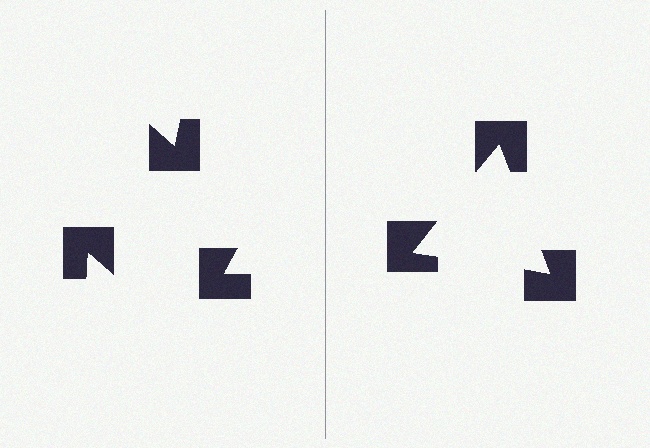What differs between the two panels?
The notched squares are positioned identically on both sides; only the wedge orientations differ. On the right they align to a triangle; on the left they are misaligned.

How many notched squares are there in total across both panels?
6 — 3 on each side.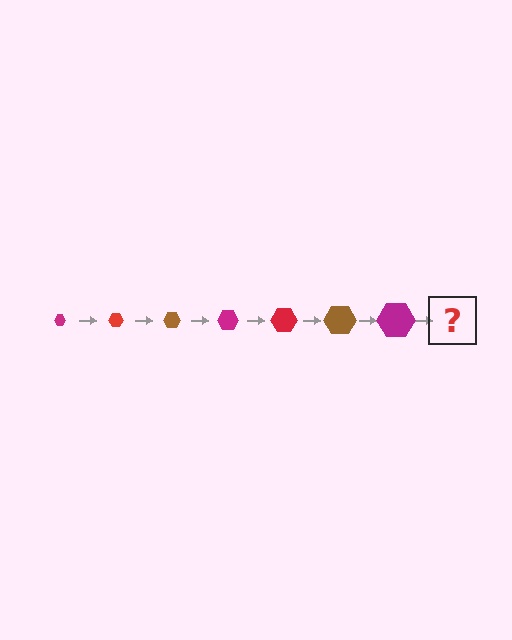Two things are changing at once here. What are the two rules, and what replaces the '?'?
The two rules are that the hexagon grows larger each step and the color cycles through magenta, red, and brown. The '?' should be a red hexagon, larger than the previous one.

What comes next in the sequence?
The next element should be a red hexagon, larger than the previous one.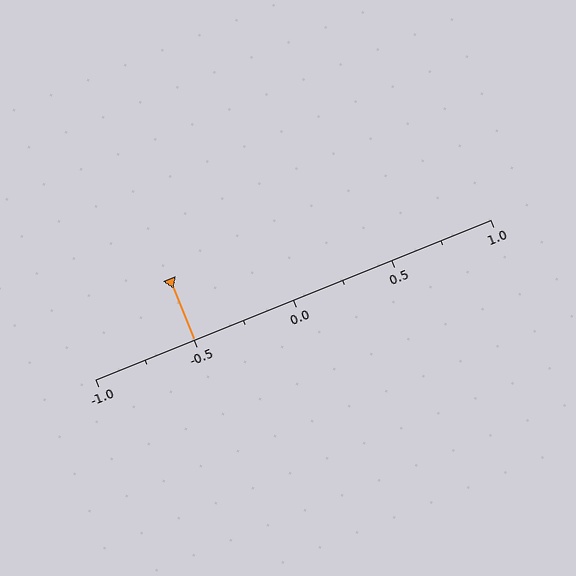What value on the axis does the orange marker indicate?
The marker indicates approximately -0.5.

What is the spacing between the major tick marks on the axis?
The major ticks are spaced 0.5 apart.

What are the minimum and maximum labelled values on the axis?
The axis runs from -1.0 to 1.0.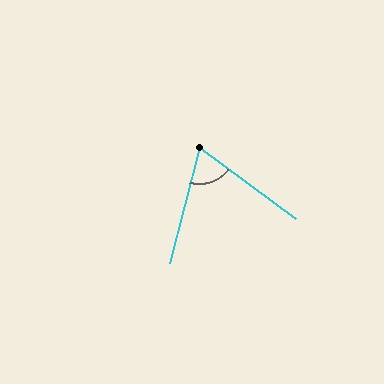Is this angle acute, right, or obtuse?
It is acute.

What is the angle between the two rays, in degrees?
Approximately 68 degrees.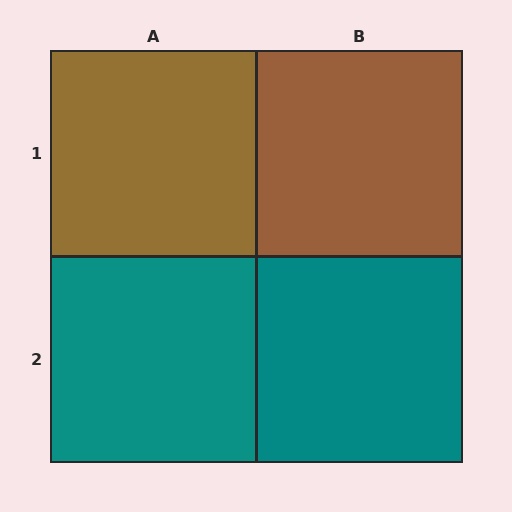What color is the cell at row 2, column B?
Teal.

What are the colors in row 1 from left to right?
Brown, brown.